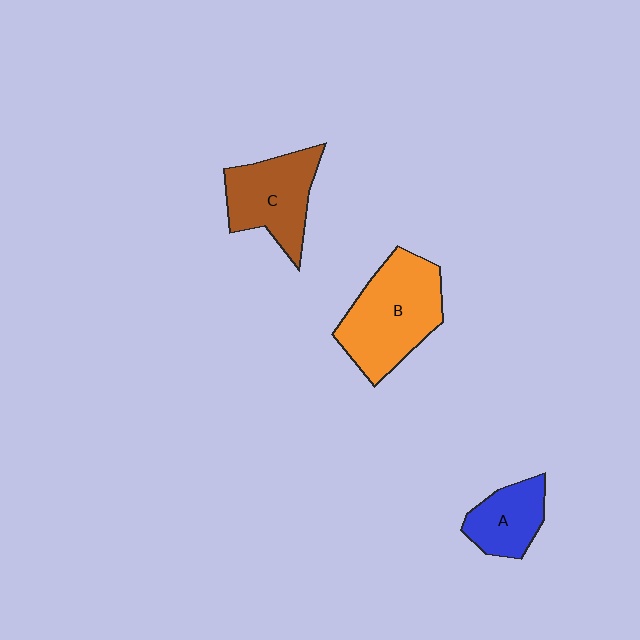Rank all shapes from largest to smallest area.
From largest to smallest: B (orange), C (brown), A (blue).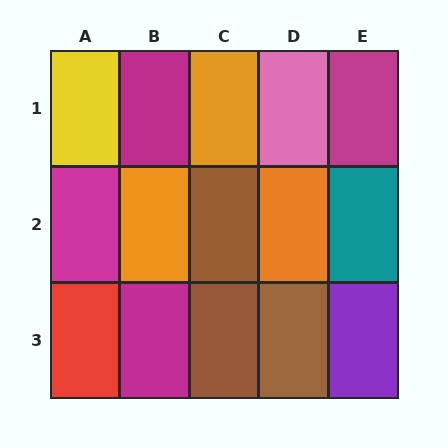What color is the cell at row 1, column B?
Magenta.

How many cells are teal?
1 cell is teal.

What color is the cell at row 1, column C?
Orange.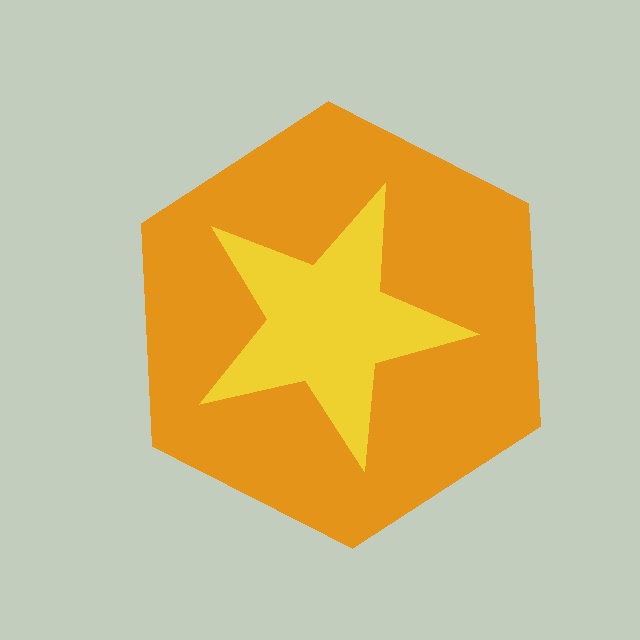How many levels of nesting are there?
2.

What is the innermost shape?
The yellow star.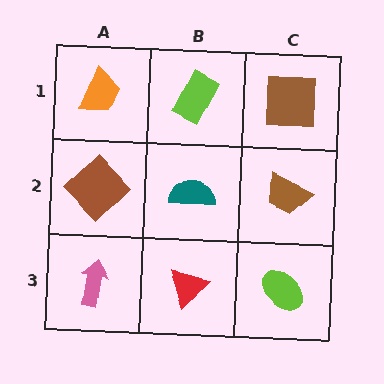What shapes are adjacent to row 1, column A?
A brown diamond (row 2, column A), a lime rectangle (row 1, column B).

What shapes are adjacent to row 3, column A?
A brown diamond (row 2, column A), a red triangle (row 3, column B).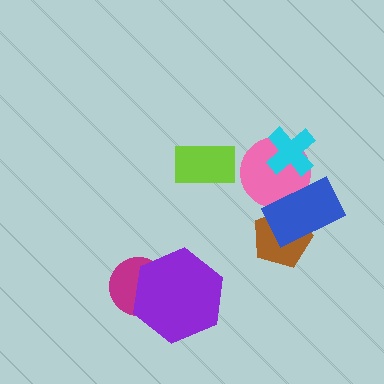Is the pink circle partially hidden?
Yes, it is partially covered by another shape.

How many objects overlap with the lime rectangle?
0 objects overlap with the lime rectangle.